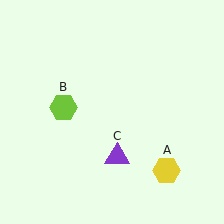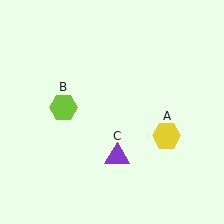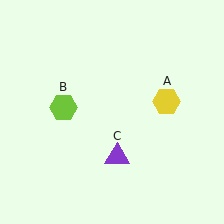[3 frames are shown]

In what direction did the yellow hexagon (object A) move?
The yellow hexagon (object A) moved up.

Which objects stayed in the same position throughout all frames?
Lime hexagon (object B) and purple triangle (object C) remained stationary.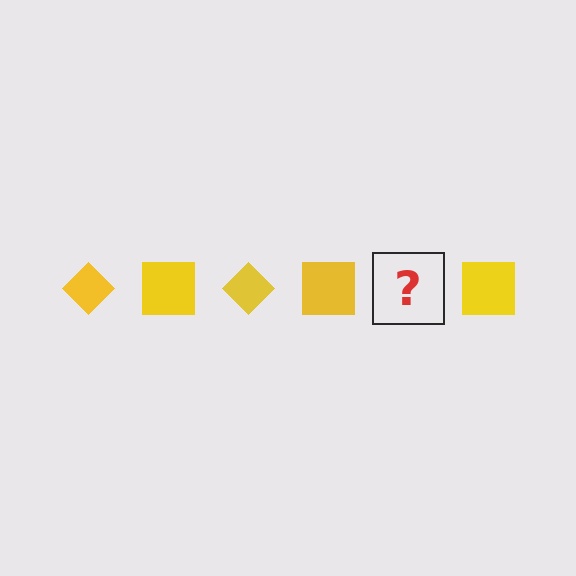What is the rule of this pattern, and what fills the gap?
The rule is that the pattern cycles through diamond, square shapes in yellow. The gap should be filled with a yellow diamond.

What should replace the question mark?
The question mark should be replaced with a yellow diamond.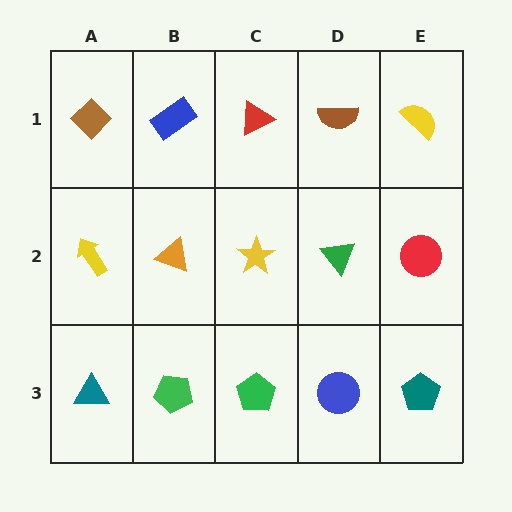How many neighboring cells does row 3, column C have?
3.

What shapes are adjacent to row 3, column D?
A green triangle (row 2, column D), a green pentagon (row 3, column C), a teal pentagon (row 3, column E).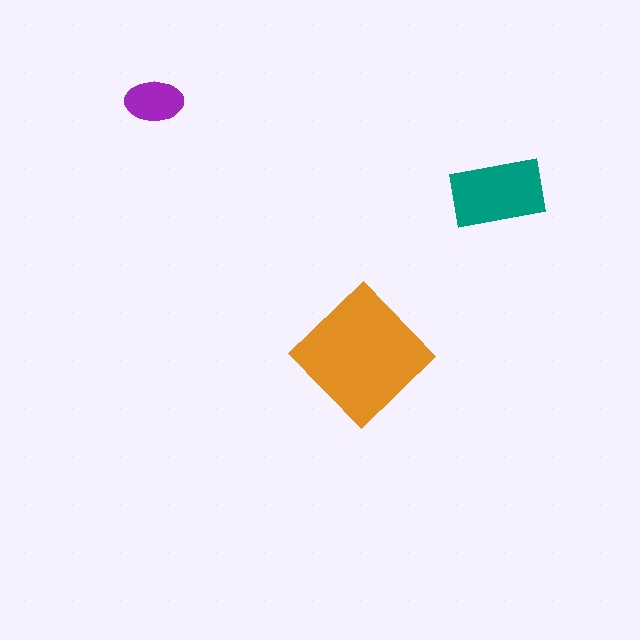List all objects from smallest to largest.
The purple ellipse, the teal rectangle, the orange diamond.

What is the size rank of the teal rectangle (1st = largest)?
2nd.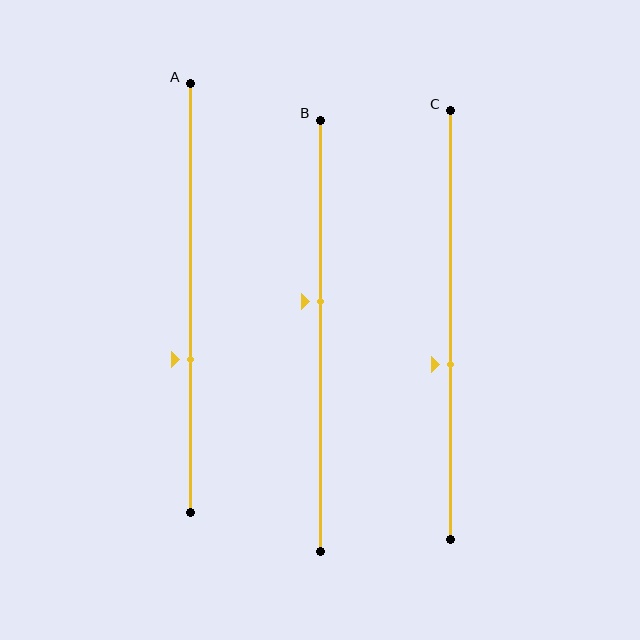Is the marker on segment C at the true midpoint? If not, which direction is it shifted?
No, the marker on segment C is shifted downward by about 9% of the segment length.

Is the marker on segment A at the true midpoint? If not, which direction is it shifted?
No, the marker on segment A is shifted downward by about 14% of the segment length.